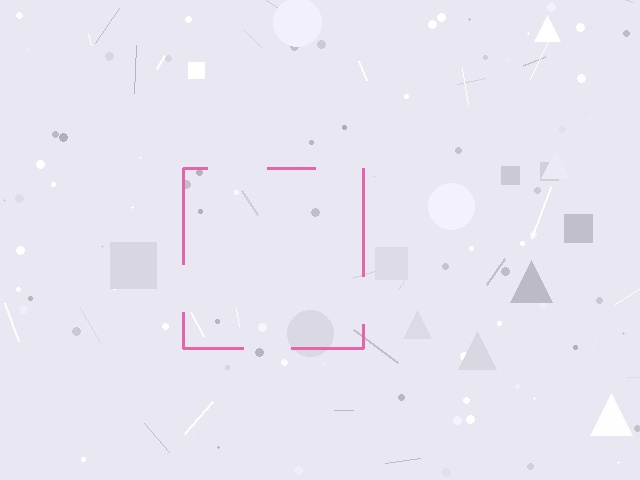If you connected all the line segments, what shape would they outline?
They would outline a square.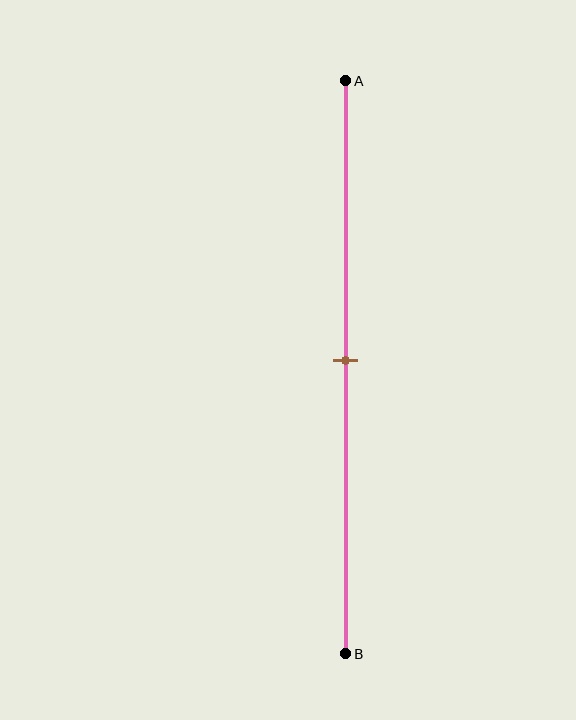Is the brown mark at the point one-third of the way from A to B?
No, the mark is at about 50% from A, not at the 33% one-third point.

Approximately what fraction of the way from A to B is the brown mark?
The brown mark is approximately 50% of the way from A to B.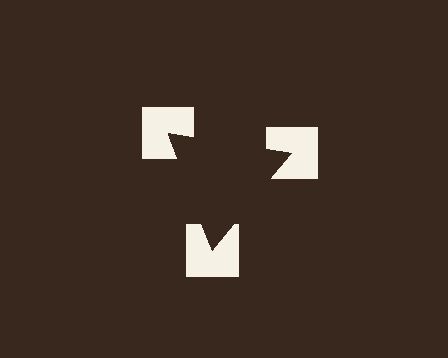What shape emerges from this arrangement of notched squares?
An illusory triangle — its edges are inferred from the aligned wedge cuts in the notched squares, not physically drawn.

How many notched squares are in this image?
There are 3 — one at each vertex of the illusory triangle.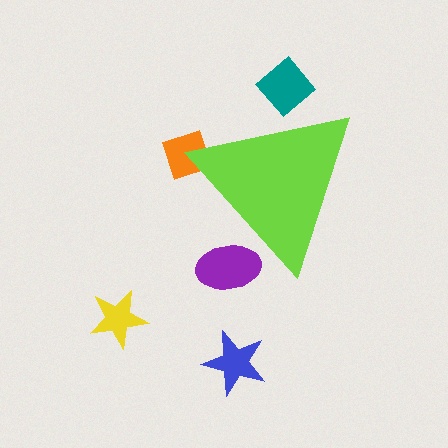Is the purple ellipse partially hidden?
Yes, the purple ellipse is partially hidden behind the lime triangle.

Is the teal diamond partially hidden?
Yes, the teal diamond is partially hidden behind the lime triangle.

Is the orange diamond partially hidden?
Yes, the orange diamond is partially hidden behind the lime triangle.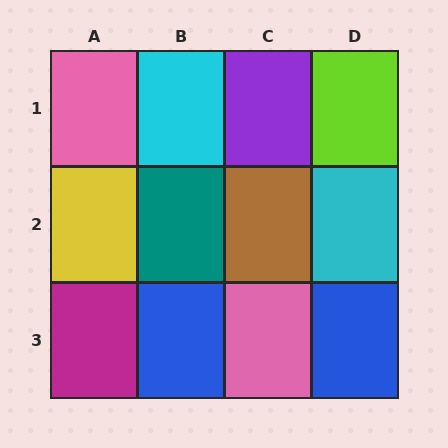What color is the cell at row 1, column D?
Lime.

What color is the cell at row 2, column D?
Cyan.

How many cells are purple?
1 cell is purple.